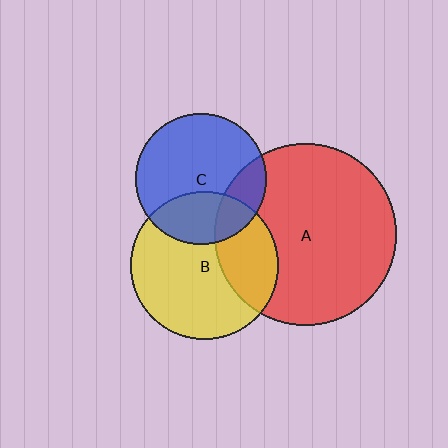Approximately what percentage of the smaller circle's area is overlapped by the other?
Approximately 20%.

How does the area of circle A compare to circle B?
Approximately 1.5 times.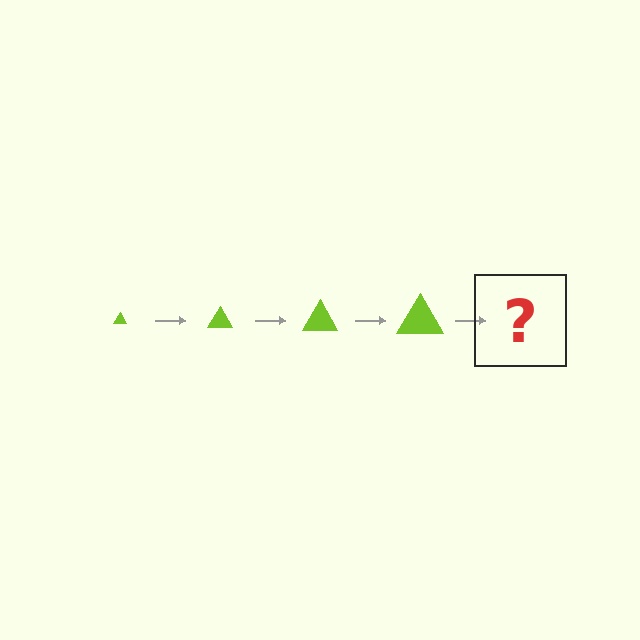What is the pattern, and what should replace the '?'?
The pattern is that the triangle gets progressively larger each step. The '?' should be a lime triangle, larger than the previous one.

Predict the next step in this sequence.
The next step is a lime triangle, larger than the previous one.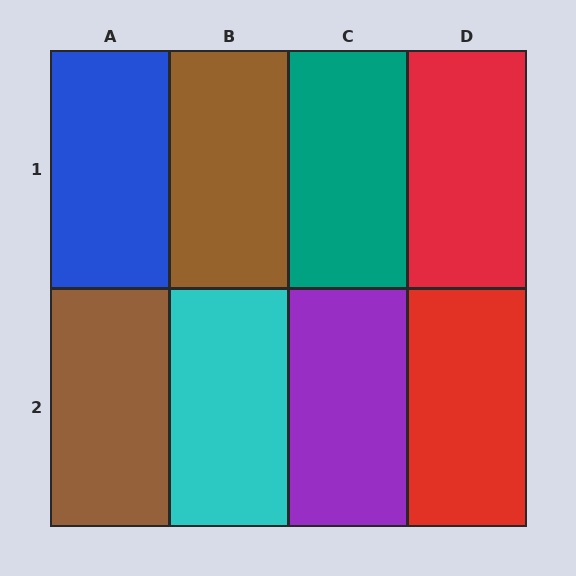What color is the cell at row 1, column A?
Blue.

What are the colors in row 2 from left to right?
Brown, cyan, purple, red.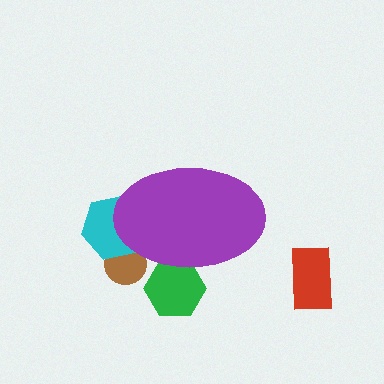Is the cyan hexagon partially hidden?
Yes, the cyan hexagon is partially hidden behind the purple ellipse.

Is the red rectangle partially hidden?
No, the red rectangle is fully visible.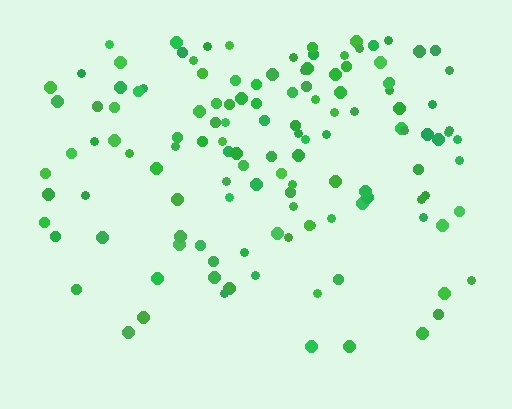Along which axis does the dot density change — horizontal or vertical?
Vertical.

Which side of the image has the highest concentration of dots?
The top.